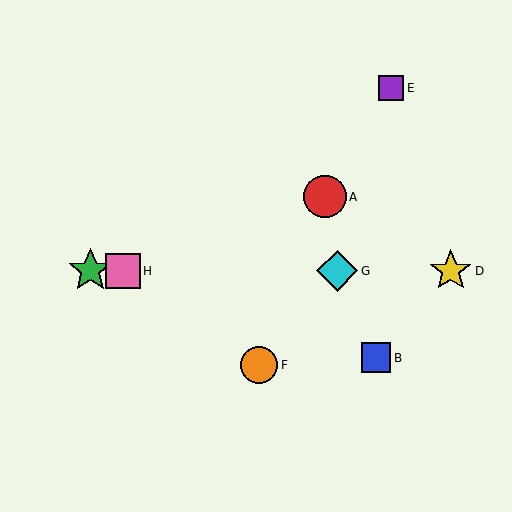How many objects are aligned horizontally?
4 objects (C, D, G, H) are aligned horizontally.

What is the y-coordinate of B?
Object B is at y≈358.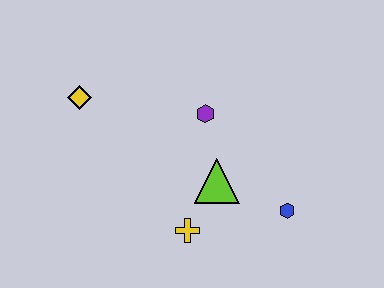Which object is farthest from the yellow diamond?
The blue hexagon is farthest from the yellow diamond.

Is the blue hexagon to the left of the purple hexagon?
No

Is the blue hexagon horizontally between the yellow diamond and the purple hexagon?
No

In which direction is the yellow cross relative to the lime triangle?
The yellow cross is below the lime triangle.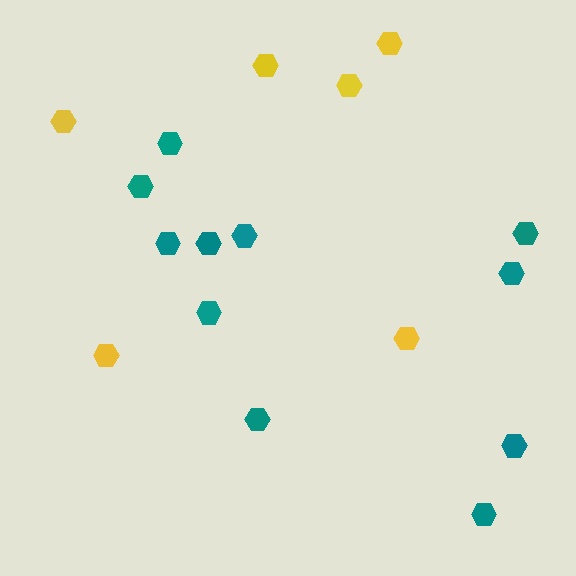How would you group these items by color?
There are 2 groups: one group of teal hexagons (11) and one group of yellow hexagons (6).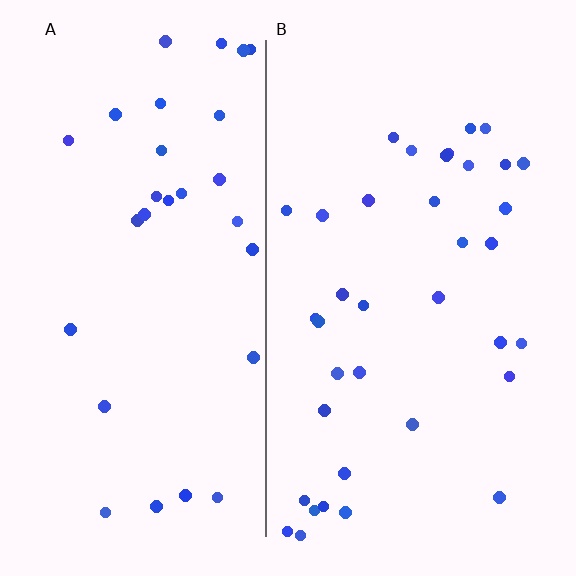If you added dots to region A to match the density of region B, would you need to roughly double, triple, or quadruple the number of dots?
Approximately double.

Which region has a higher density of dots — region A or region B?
B (the right).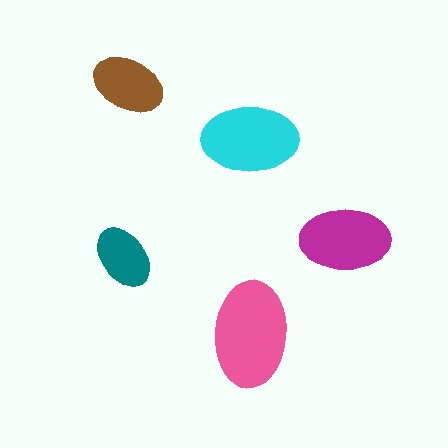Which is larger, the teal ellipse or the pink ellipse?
The pink one.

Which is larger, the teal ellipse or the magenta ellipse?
The magenta one.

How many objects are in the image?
There are 5 objects in the image.